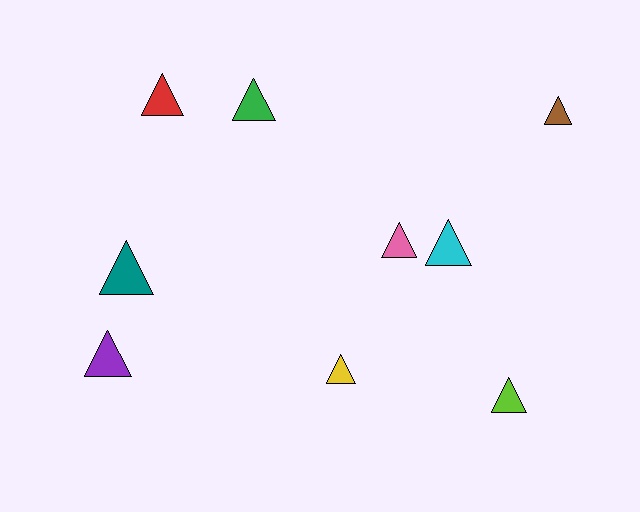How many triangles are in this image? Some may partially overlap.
There are 9 triangles.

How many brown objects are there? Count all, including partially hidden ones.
There is 1 brown object.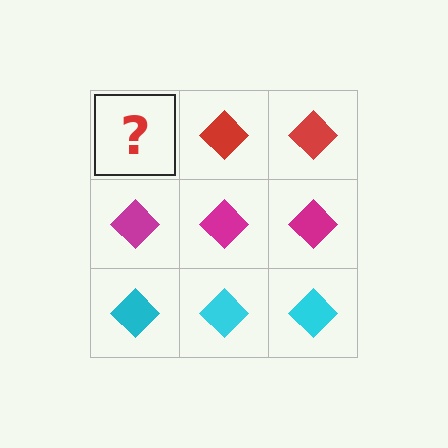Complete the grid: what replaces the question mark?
The question mark should be replaced with a red diamond.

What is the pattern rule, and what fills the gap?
The rule is that each row has a consistent color. The gap should be filled with a red diamond.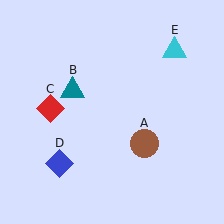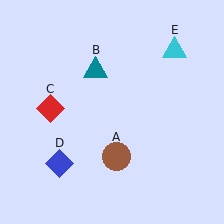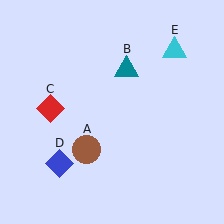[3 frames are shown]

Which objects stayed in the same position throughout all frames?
Red diamond (object C) and blue diamond (object D) and cyan triangle (object E) remained stationary.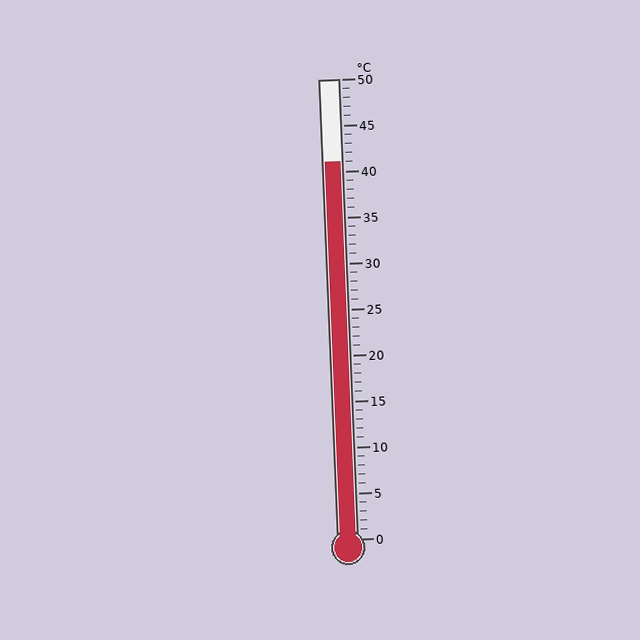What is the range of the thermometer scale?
The thermometer scale ranges from 0°C to 50°C.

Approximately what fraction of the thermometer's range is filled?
The thermometer is filled to approximately 80% of its range.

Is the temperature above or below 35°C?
The temperature is above 35°C.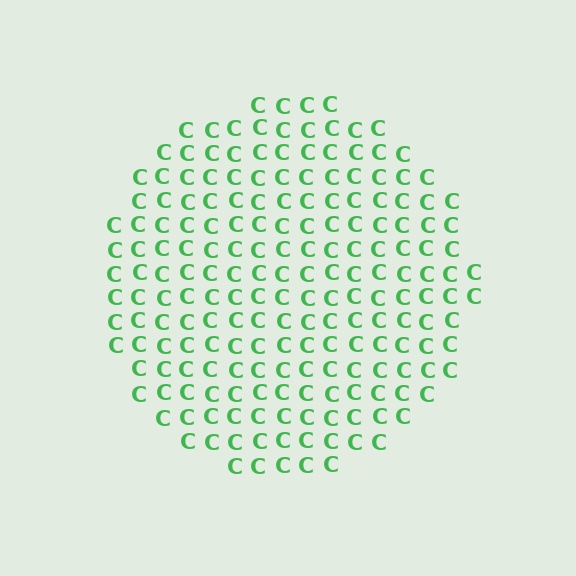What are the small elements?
The small elements are letter C's.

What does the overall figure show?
The overall figure shows a circle.